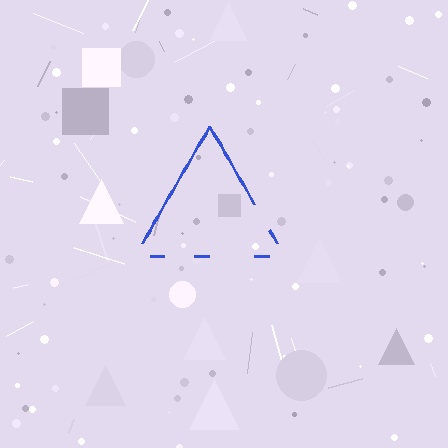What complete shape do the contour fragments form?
The contour fragments form a triangle.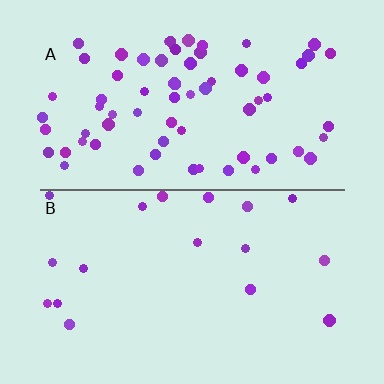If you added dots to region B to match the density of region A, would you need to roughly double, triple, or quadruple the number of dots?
Approximately quadruple.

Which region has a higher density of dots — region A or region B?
A (the top).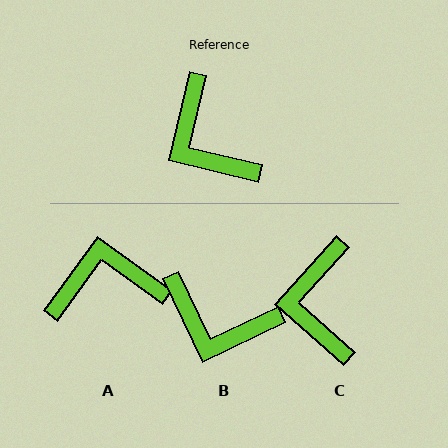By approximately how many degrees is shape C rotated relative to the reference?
Approximately 28 degrees clockwise.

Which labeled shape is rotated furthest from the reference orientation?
A, about 113 degrees away.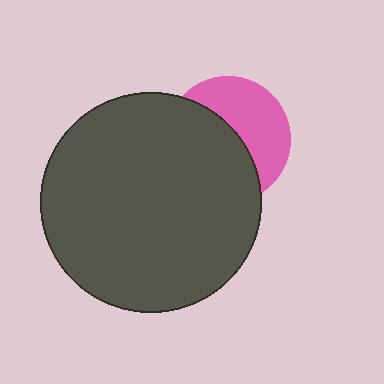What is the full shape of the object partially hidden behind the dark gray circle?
The partially hidden object is a pink circle.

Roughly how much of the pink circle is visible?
About half of it is visible (roughly 45%).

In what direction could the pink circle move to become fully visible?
The pink circle could move toward the upper-right. That would shift it out from behind the dark gray circle entirely.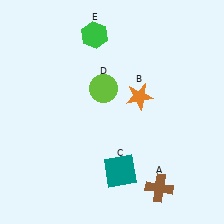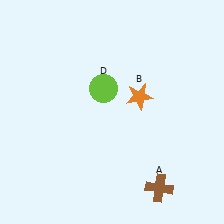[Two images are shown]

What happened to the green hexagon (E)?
The green hexagon (E) was removed in Image 2. It was in the top-left area of Image 1.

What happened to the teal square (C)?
The teal square (C) was removed in Image 2. It was in the bottom-right area of Image 1.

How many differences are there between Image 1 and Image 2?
There are 2 differences between the two images.